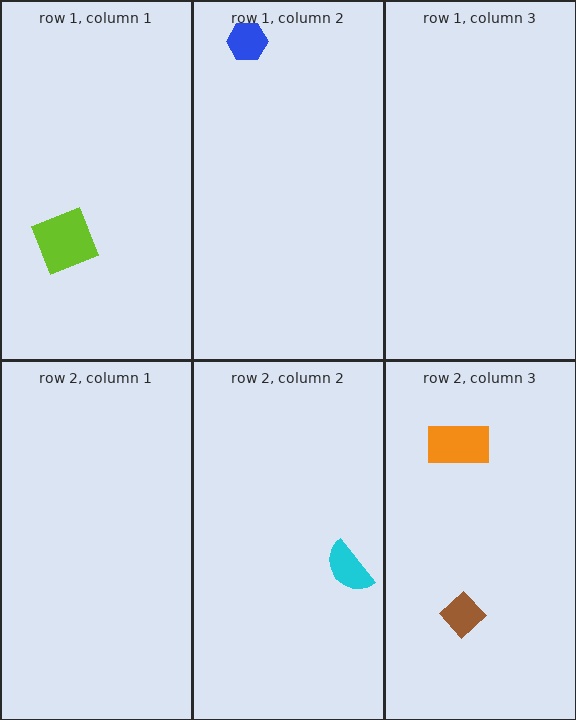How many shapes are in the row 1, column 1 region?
1.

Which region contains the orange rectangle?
The row 2, column 3 region.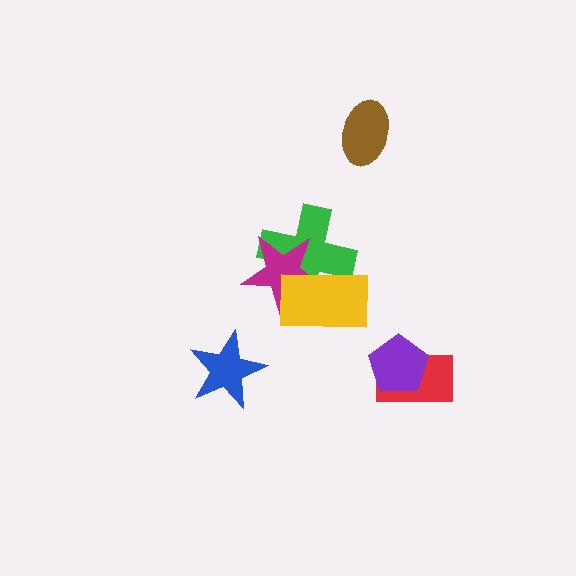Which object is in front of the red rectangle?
The purple pentagon is in front of the red rectangle.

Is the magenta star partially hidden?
Yes, it is partially covered by another shape.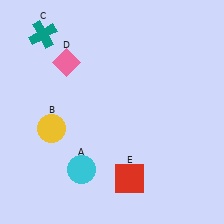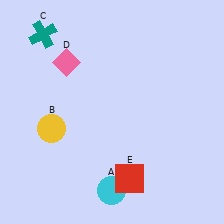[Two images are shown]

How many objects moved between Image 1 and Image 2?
1 object moved between the two images.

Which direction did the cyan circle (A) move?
The cyan circle (A) moved right.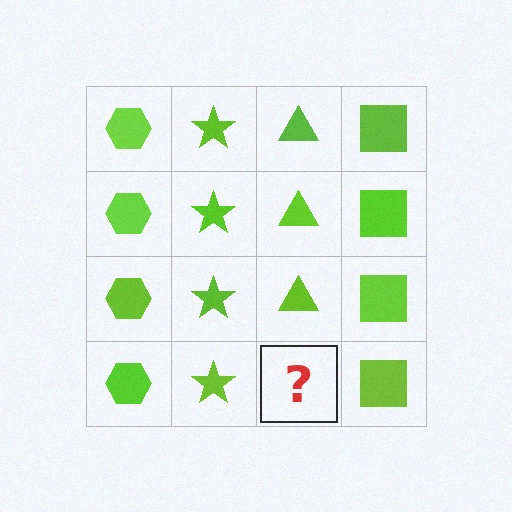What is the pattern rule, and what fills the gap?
The rule is that each column has a consistent shape. The gap should be filled with a lime triangle.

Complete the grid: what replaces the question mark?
The question mark should be replaced with a lime triangle.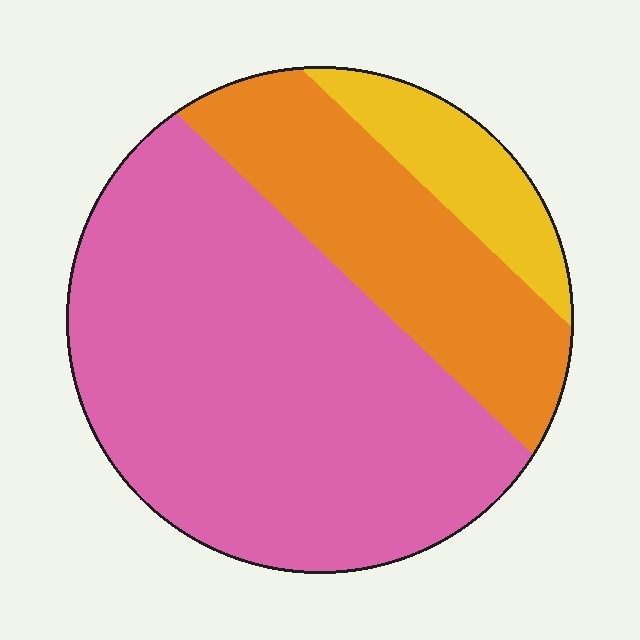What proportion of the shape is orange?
Orange takes up between a quarter and a half of the shape.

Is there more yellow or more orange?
Orange.